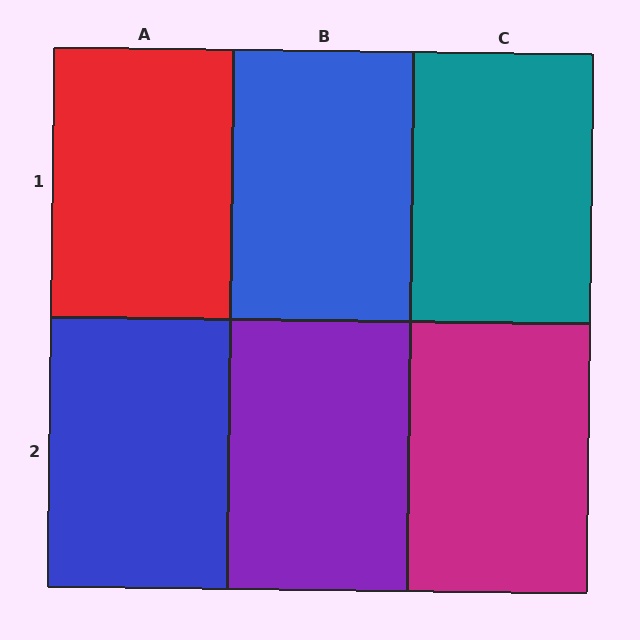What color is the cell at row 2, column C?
Magenta.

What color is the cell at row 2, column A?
Blue.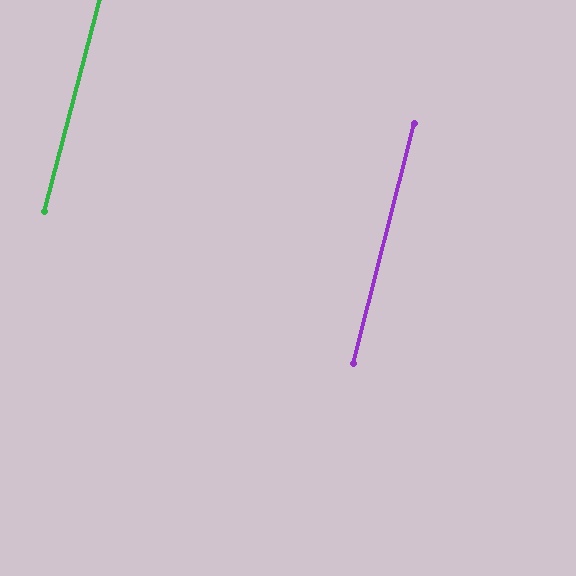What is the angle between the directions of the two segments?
Approximately 0 degrees.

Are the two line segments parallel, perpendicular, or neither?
Parallel — their directions differ by only 0.3°.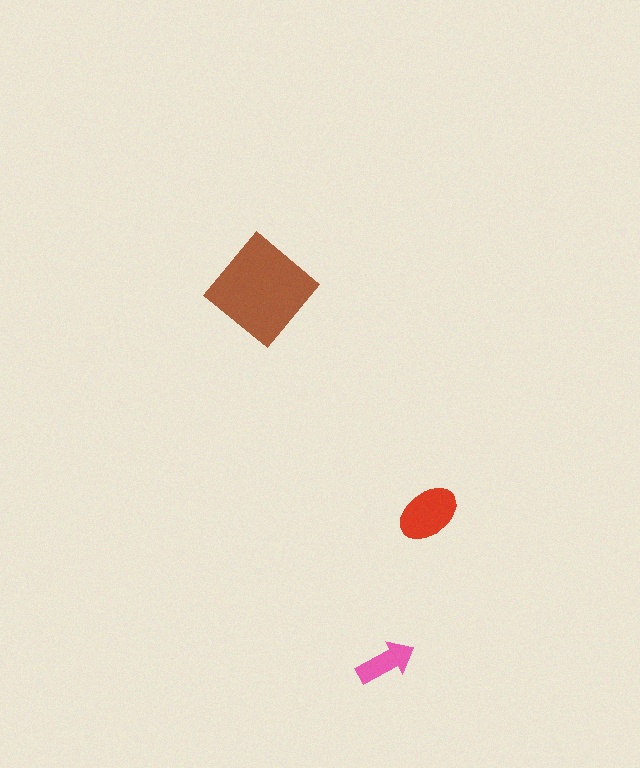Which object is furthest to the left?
The brown diamond is leftmost.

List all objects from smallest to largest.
The pink arrow, the red ellipse, the brown diamond.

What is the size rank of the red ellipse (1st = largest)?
2nd.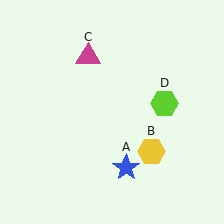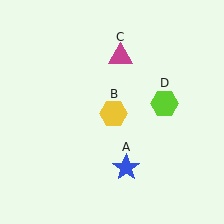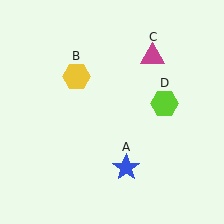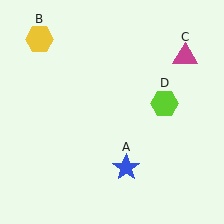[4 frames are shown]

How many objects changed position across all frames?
2 objects changed position: yellow hexagon (object B), magenta triangle (object C).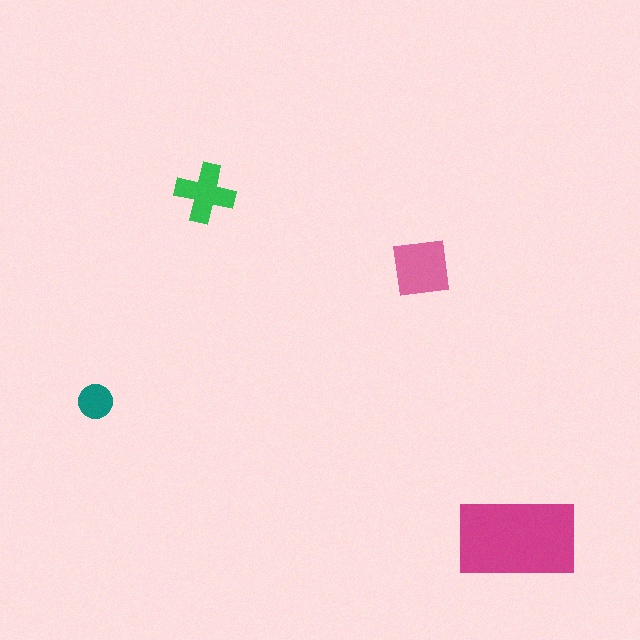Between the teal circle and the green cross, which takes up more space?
The green cross.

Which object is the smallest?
The teal circle.